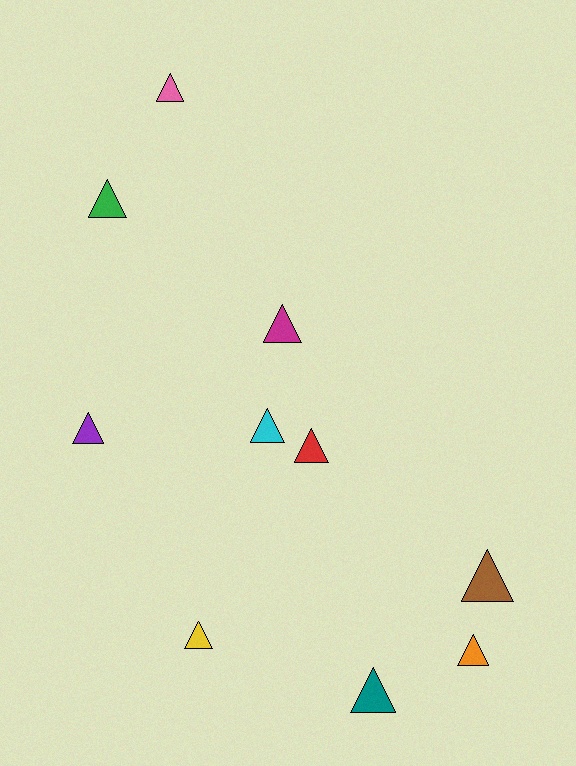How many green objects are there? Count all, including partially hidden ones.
There is 1 green object.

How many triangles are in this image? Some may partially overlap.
There are 10 triangles.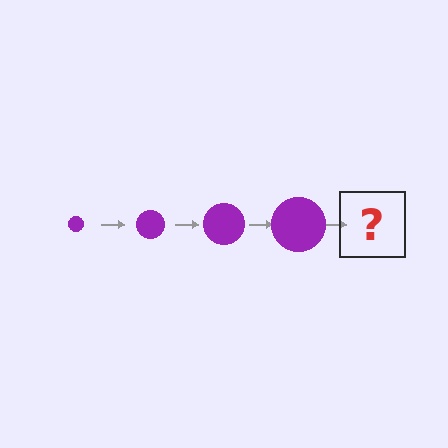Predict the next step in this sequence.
The next step is a purple circle, larger than the previous one.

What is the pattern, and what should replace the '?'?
The pattern is that the circle gets progressively larger each step. The '?' should be a purple circle, larger than the previous one.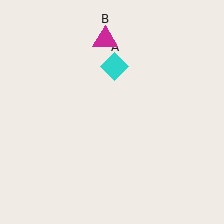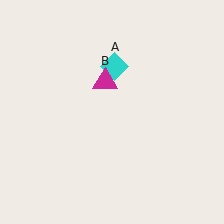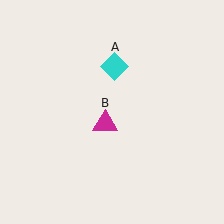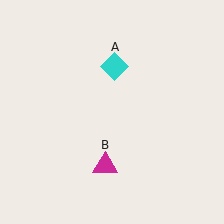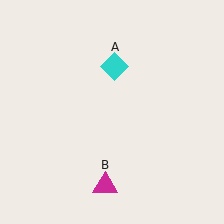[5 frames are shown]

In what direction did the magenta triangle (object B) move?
The magenta triangle (object B) moved down.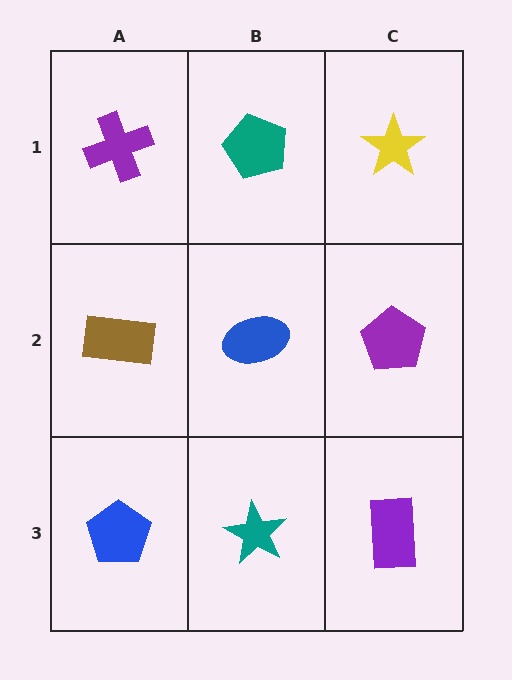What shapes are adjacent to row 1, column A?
A brown rectangle (row 2, column A), a teal pentagon (row 1, column B).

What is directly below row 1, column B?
A blue ellipse.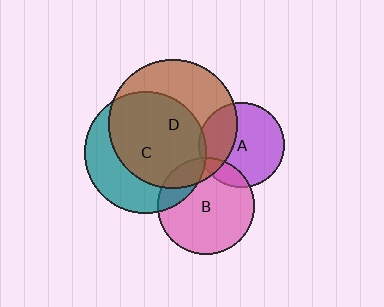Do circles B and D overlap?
Yes.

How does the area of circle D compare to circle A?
Approximately 2.3 times.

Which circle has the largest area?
Circle D (brown).